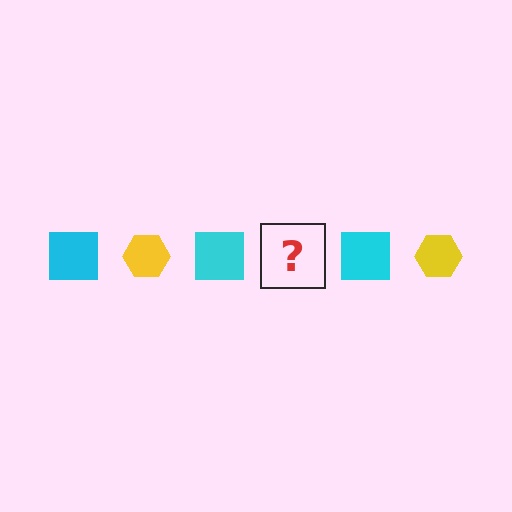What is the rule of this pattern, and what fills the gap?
The rule is that the pattern alternates between cyan square and yellow hexagon. The gap should be filled with a yellow hexagon.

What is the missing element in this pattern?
The missing element is a yellow hexagon.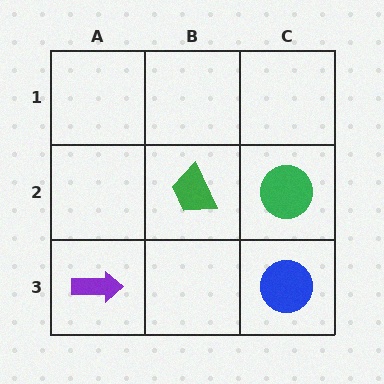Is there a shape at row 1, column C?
No, that cell is empty.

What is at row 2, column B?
A green trapezoid.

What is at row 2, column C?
A green circle.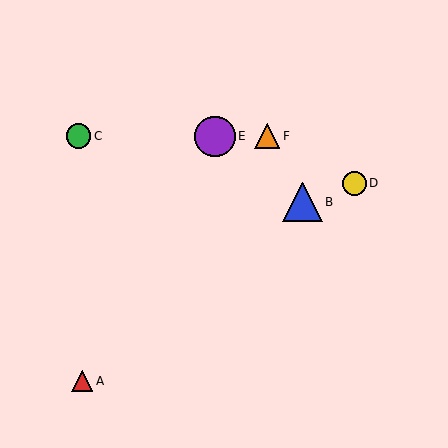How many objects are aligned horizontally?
3 objects (C, E, F) are aligned horizontally.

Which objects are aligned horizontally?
Objects C, E, F are aligned horizontally.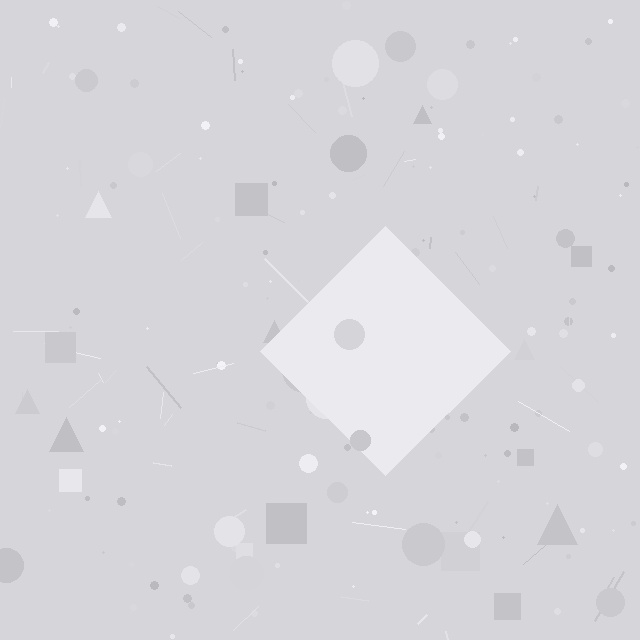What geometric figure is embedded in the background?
A diamond is embedded in the background.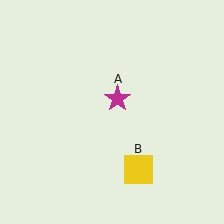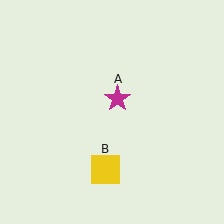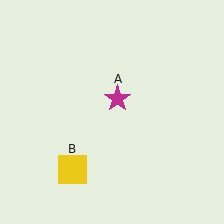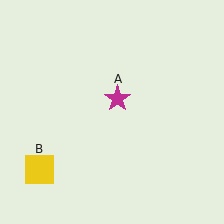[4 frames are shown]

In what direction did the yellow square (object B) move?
The yellow square (object B) moved left.